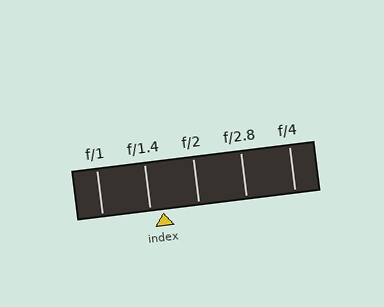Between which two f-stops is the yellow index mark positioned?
The index mark is between f/1.4 and f/2.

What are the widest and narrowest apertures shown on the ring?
The widest aperture shown is f/1 and the narrowest is f/4.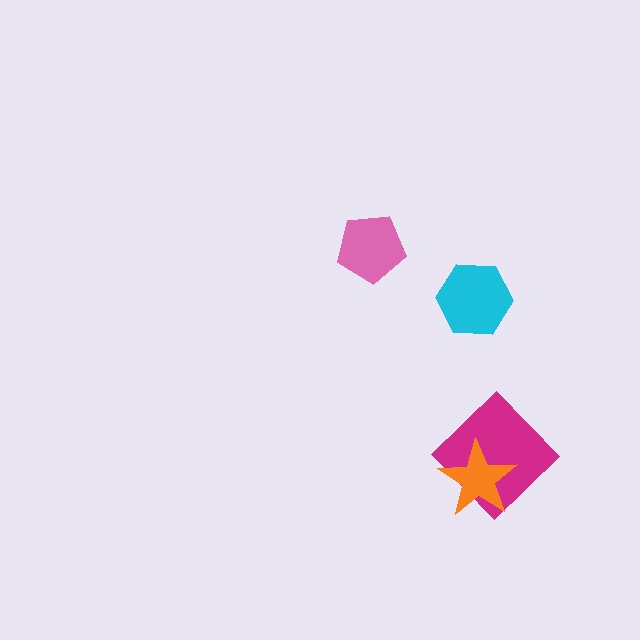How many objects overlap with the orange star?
1 object overlaps with the orange star.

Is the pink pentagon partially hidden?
No, no other shape covers it.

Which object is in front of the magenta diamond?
The orange star is in front of the magenta diamond.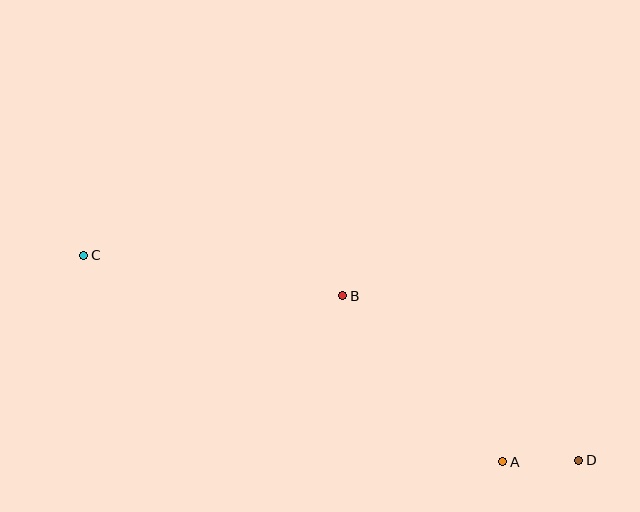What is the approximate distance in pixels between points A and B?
The distance between A and B is approximately 230 pixels.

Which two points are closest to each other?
Points A and D are closest to each other.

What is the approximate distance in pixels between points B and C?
The distance between B and C is approximately 262 pixels.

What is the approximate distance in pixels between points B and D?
The distance between B and D is approximately 288 pixels.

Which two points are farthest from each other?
Points C and D are farthest from each other.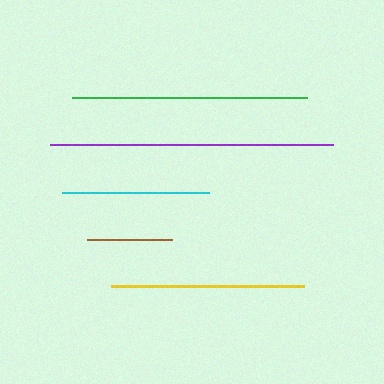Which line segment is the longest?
The purple line is the longest at approximately 283 pixels.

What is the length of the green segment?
The green segment is approximately 235 pixels long.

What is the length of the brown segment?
The brown segment is approximately 85 pixels long.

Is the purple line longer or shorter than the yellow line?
The purple line is longer than the yellow line.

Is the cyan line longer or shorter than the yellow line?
The yellow line is longer than the cyan line.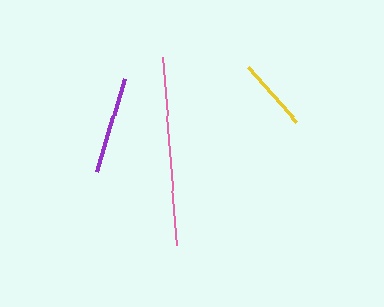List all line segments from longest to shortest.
From longest to shortest: pink, purple, yellow.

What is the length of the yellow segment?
The yellow segment is approximately 74 pixels long.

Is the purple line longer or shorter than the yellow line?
The purple line is longer than the yellow line.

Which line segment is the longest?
The pink line is the longest at approximately 189 pixels.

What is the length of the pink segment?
The pink segment is approximately 189 pixels long.